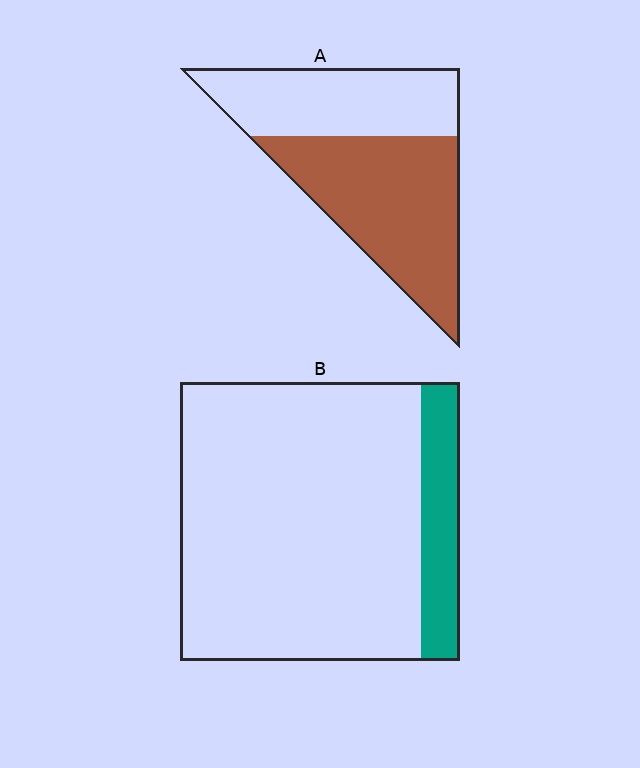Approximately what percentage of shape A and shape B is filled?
A is approximately 55% and B is approximately 15%.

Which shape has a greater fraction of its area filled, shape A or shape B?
Shape A.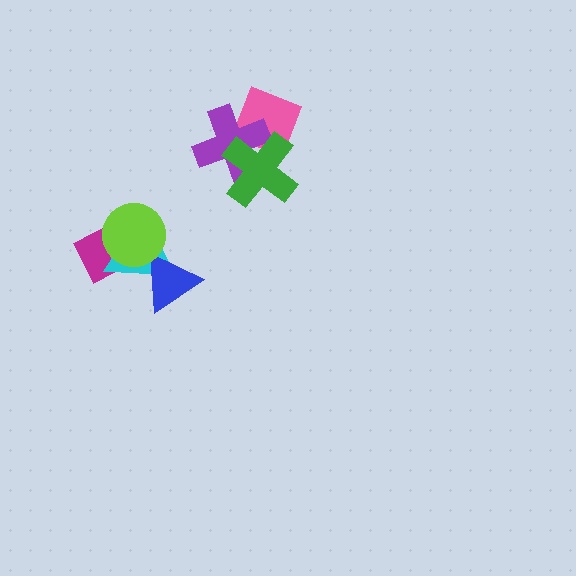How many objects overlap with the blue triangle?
2 objects overlap with the blue triangle.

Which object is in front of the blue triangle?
The lime circle is in front of the blue triangle.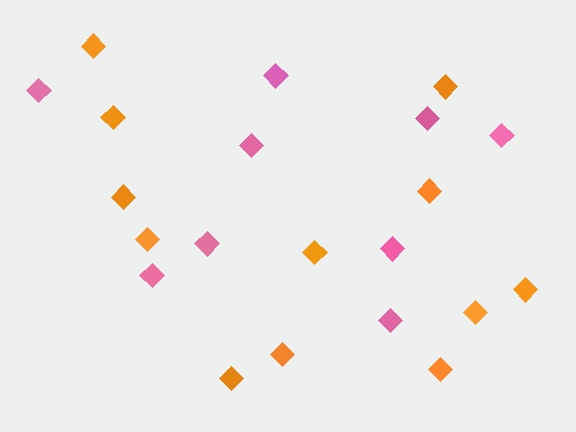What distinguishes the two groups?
There are 2 groups: one group of pink diamonds (9) and one group of orange diamonds (12).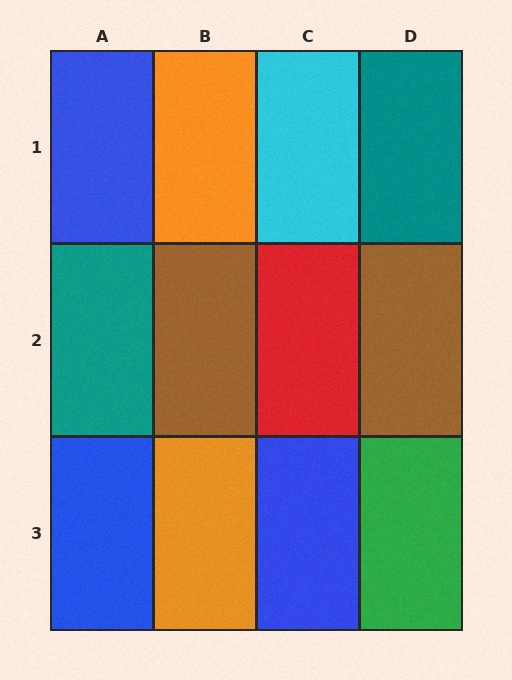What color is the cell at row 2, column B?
Brown.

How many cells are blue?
3 cells are blue.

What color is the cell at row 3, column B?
Orange.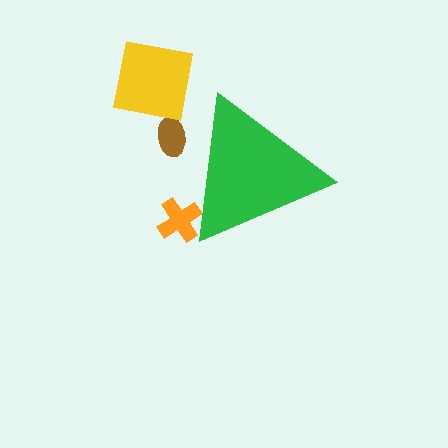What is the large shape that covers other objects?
A green triangle.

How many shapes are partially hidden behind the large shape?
2 shapes are partially hidden.